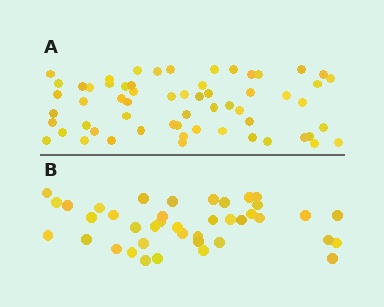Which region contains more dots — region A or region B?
Region A (the top region) has more dots.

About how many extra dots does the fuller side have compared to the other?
Region A has approximately 20 more dots than region B.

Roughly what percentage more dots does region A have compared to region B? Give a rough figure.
About 50% more.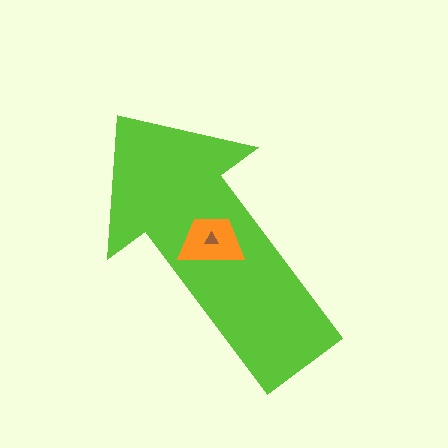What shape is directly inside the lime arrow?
The orange trapezoid.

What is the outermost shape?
The lime arrow.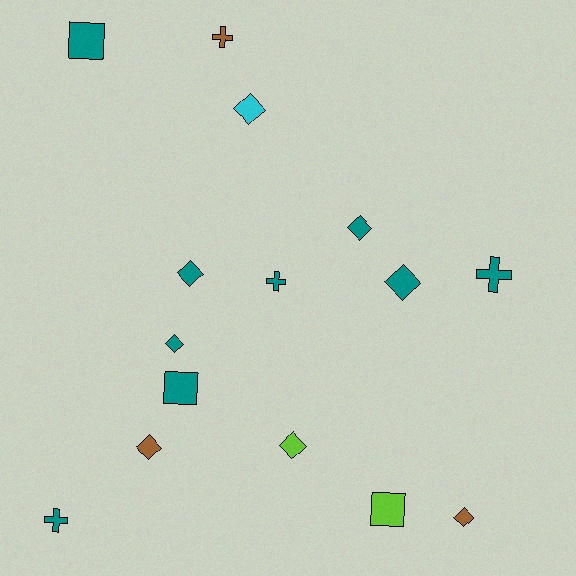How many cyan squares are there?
There are no cyan squares.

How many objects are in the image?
There are 15 objects.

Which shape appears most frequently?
Diamond, with 8 objects.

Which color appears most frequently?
Teal, with 9 objects.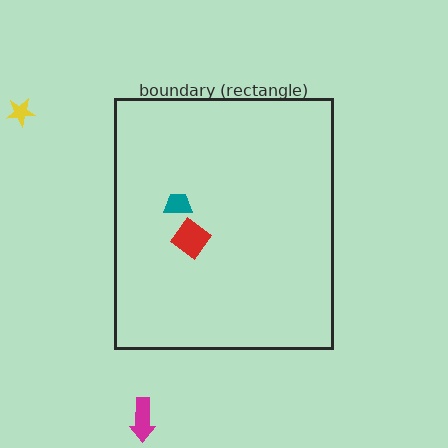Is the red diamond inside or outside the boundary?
Inside.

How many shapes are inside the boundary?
2 inside, 2 outside.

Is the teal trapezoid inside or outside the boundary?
Inside.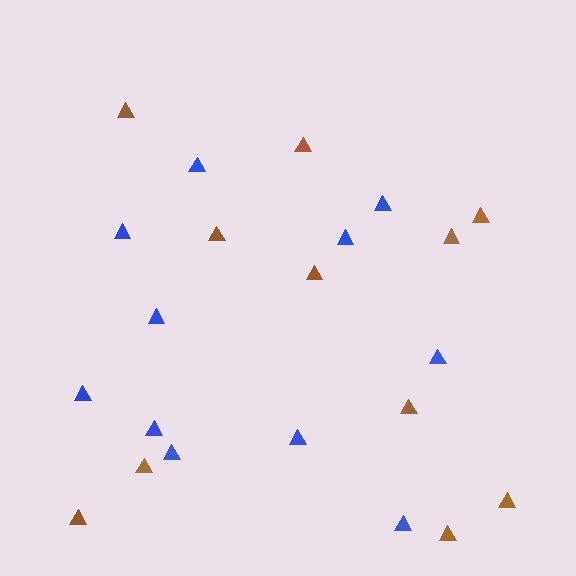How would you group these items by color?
There are 2 groups: one group of brown triangles (11) and one group of blue triangles (11).